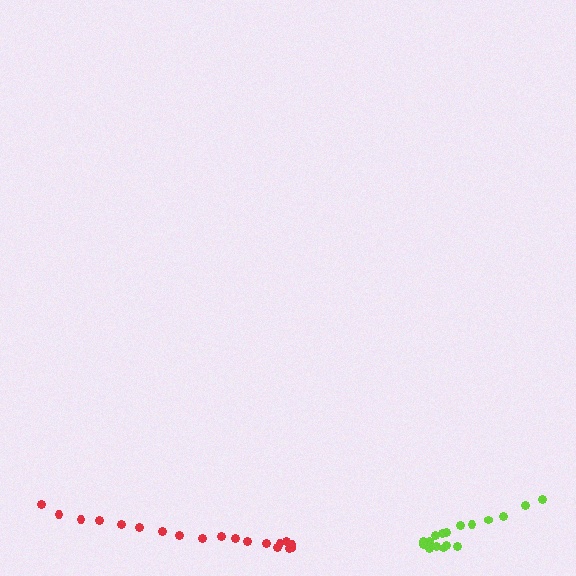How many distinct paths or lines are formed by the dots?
There are 2 distinct paths.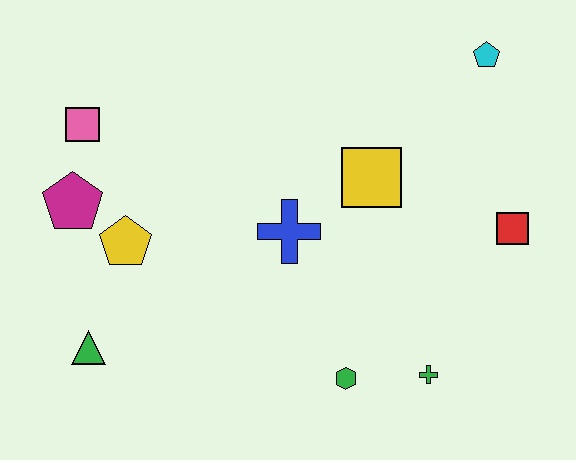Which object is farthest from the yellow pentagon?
The cyan pentagon is farthest from the yellow pentagon.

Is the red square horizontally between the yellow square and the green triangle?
No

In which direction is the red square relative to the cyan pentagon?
The red square is below the cyan pentagon.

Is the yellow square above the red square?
Yes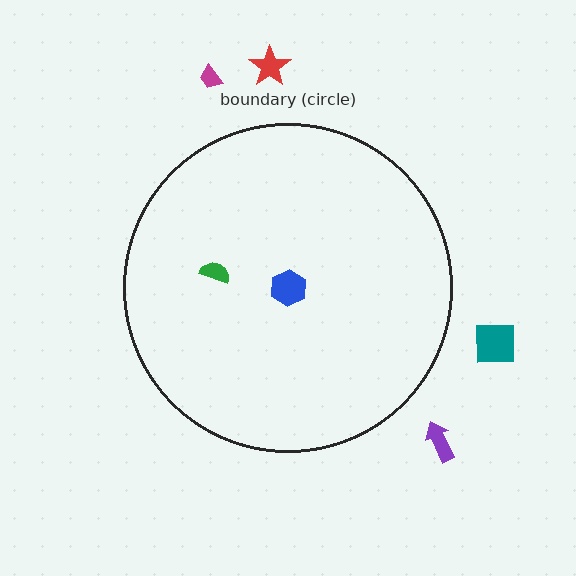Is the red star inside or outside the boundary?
Outside.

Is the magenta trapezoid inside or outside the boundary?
Outside.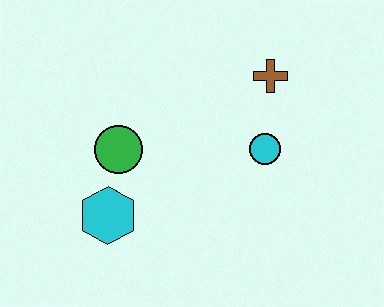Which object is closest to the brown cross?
The cyan circle is closest to the brown cross.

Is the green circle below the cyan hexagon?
No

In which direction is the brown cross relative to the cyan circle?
The brown cross is above the cyan circle.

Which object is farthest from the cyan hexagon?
The brown cross is farthest from the cyan hexagon.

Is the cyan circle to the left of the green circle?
No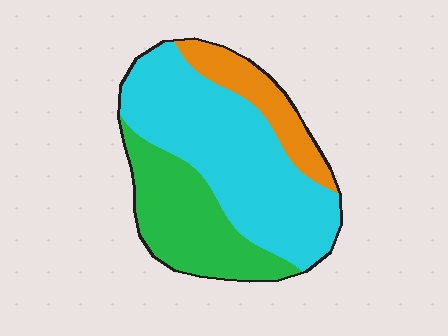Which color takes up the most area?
Cyan, at roughly 55%.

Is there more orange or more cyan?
Cyan.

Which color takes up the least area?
Orange, at roughly 15%.